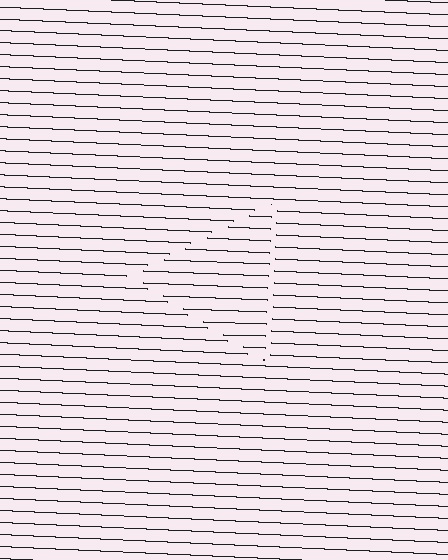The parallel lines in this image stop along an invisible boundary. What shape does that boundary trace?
An illusory triangle. The interior of the shape contains the same grating, shifted by half a period — the contour is defined by the phase discontinuity where line-ends from the inner and outer gratings abut.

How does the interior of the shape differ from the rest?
The interior of the shape contains the same grating, shifted by half a period — the contour is defined by the phase discontinuity where line-ends from the inner and outer gratings abut.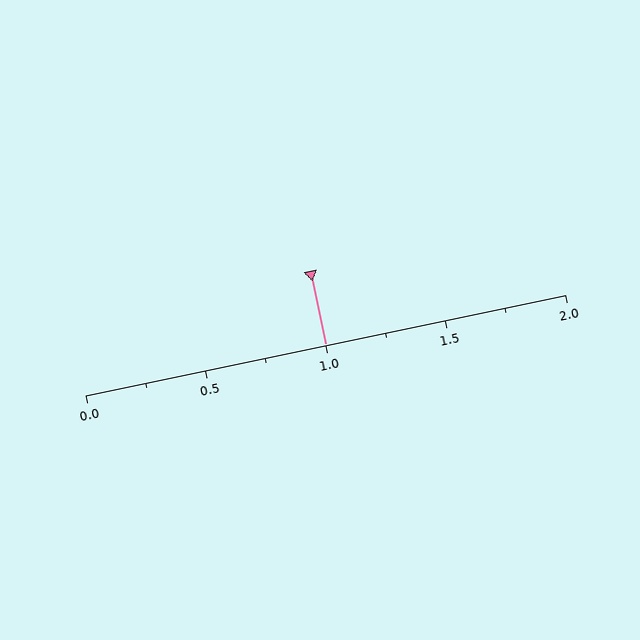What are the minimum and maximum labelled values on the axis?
The axis runs from 0.0 to 2.0.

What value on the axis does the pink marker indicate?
The marker indicates approximately 1.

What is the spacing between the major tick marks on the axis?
The major ticks are spaced 0.5 apart.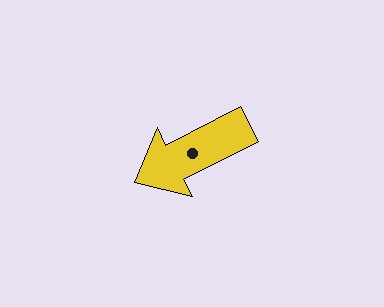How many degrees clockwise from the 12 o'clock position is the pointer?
Approximately 243 degrees.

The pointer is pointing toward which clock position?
Roughly 8 o'clock.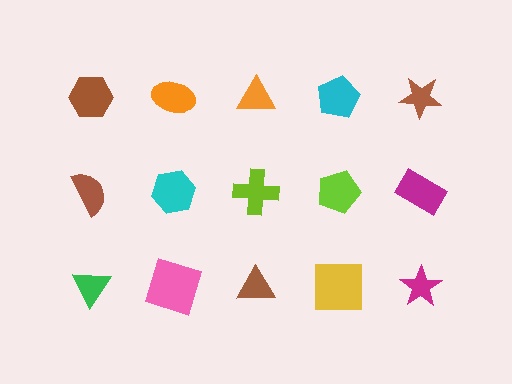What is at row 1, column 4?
A cyan pentagon.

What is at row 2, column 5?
A magenta rectangle.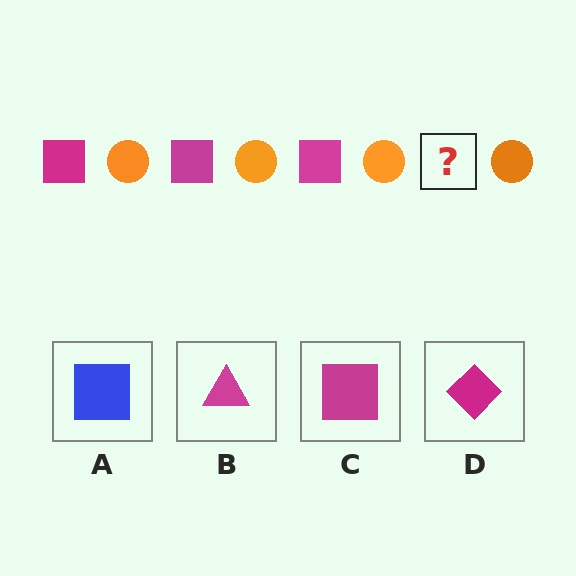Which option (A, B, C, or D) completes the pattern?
C.